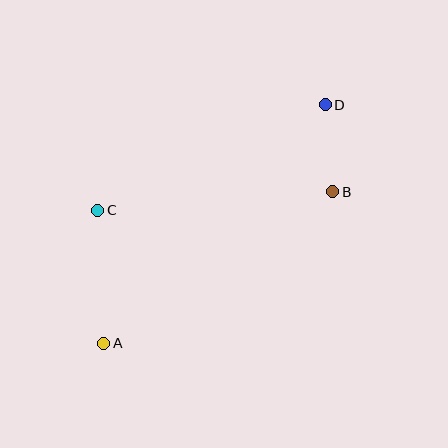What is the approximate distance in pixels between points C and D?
The distance between C and D is approximately 250 pixels.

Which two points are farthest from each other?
Points A and D are farthest from each other.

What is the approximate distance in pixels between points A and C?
The distance between A and C is approximately 133 pixels.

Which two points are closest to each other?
Points B and D are closest to each other.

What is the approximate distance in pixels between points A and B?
The distance between A and B is approximately 275 pixels.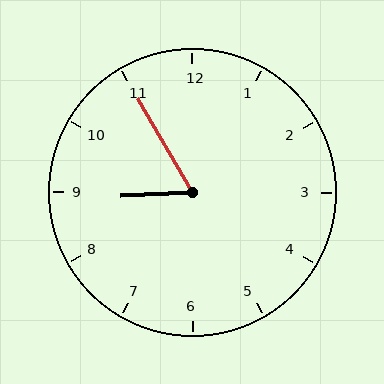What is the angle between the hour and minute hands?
Approximately 62 degrees.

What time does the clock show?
8:55.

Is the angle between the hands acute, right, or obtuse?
It is acute.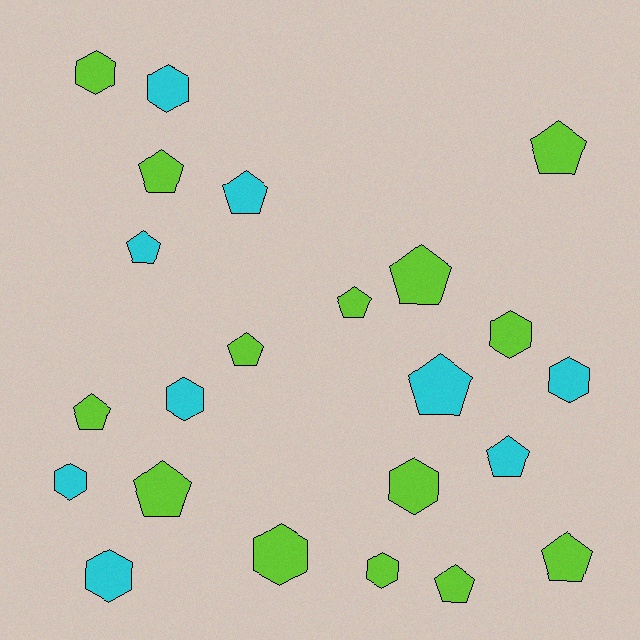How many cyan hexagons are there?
There are 5 cyan hexagons.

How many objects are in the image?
There are 23 objects.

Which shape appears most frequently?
Pentagon, with 13 objects.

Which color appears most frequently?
Lime, with 14 objects.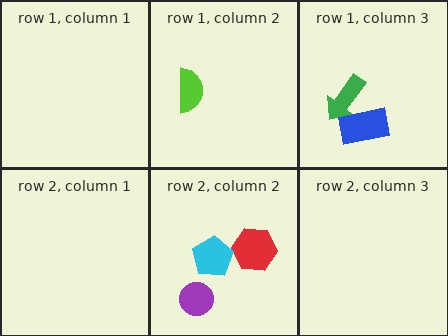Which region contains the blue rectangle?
The row 1, column 3 region.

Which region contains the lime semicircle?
The row 1, column 2 region.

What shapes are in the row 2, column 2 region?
The red hexagon, the purple circle, the cyan pentagon.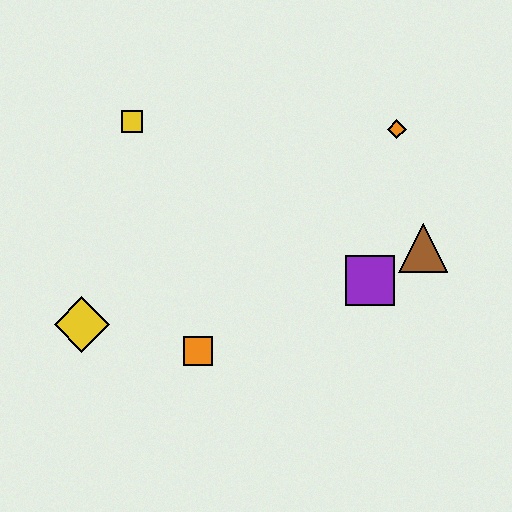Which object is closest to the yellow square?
The yellow diamond is closest to the yellow square.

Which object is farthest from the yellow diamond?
The orange diamond is farthest from the yellow diamond.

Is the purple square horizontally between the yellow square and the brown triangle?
Yes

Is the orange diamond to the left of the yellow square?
No